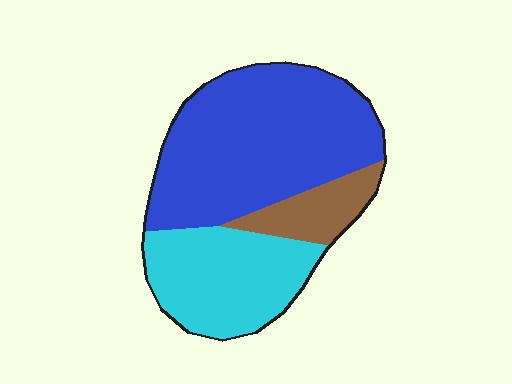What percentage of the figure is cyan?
Cyan takes up about one third (1/3) of the figure.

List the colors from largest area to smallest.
From largest to smallest: blue, cyan, brown.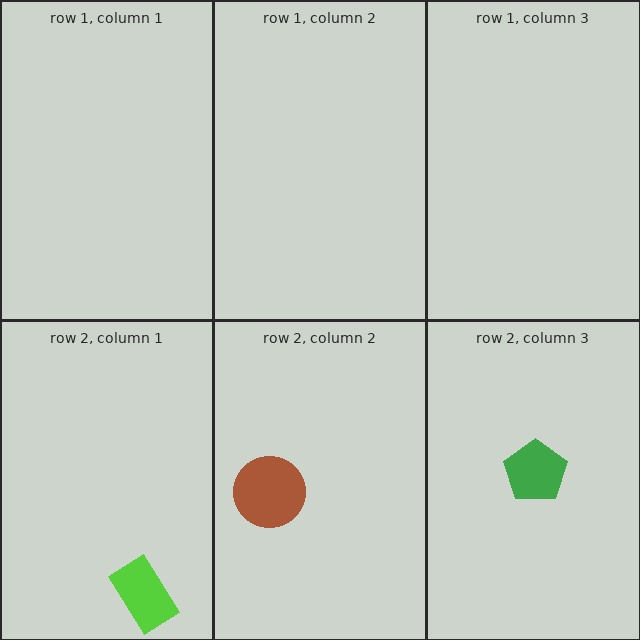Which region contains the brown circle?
The row 2, column 2 region.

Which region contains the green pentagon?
The row 2, column 3 region.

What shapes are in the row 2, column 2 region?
The brown circle.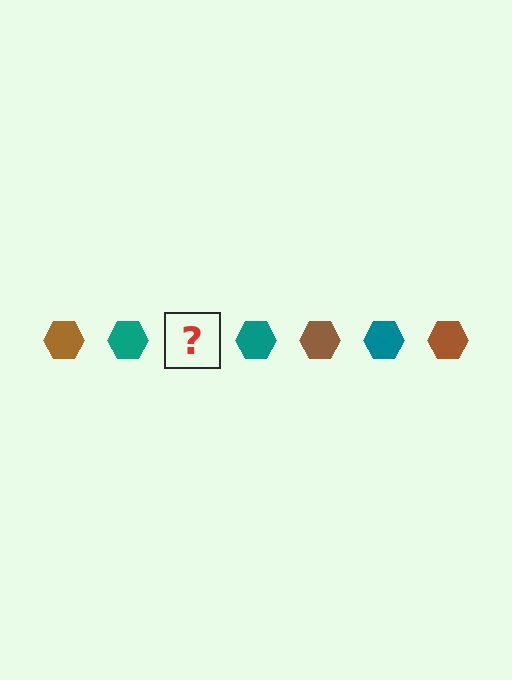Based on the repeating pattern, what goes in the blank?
The blank should be a brown hexagon.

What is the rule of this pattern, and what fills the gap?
The rule is that the pattern cycles through brown, teal hexagons. The gap should be filled with a brown hexagon.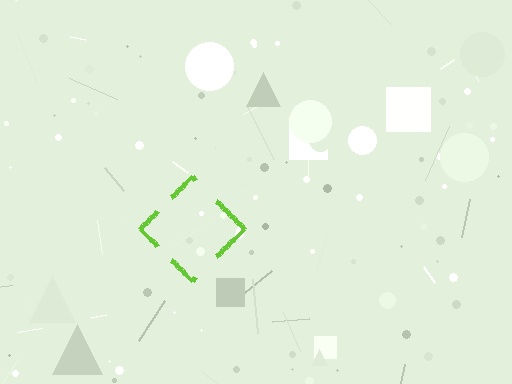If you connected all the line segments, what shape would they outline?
They would outline a diamond.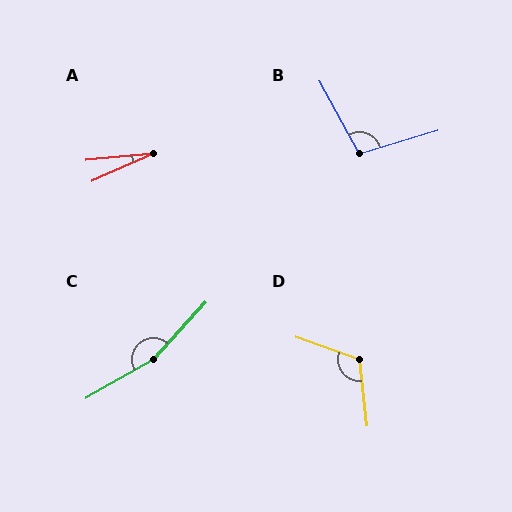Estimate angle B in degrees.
Approximately 102 degrees.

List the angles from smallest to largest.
A (18°), B (102°), D (116°), C (162°).